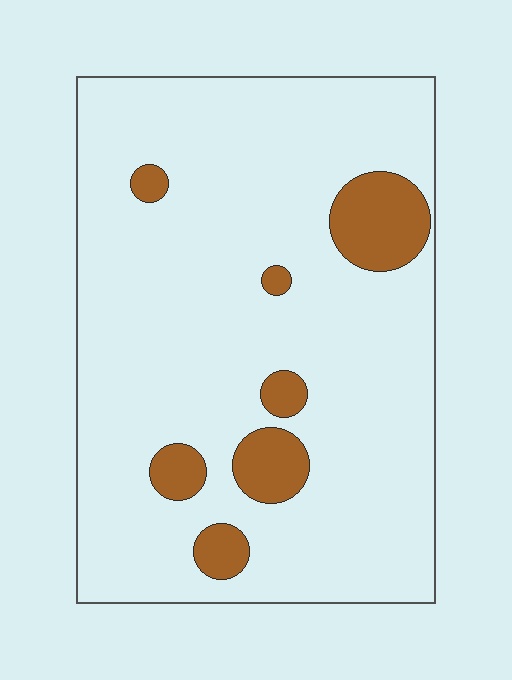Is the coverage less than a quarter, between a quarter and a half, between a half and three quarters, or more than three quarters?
Less than a quarter.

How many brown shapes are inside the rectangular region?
7.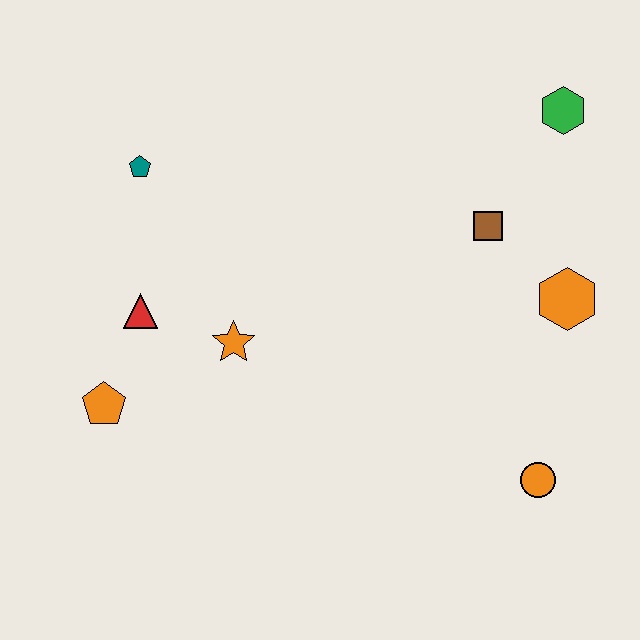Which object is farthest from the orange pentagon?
The green hexagon is farthest from the orange pentagon.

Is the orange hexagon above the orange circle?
Yes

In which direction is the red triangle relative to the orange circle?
The red triangle is to the left of the orange circle.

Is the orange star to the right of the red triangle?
Yes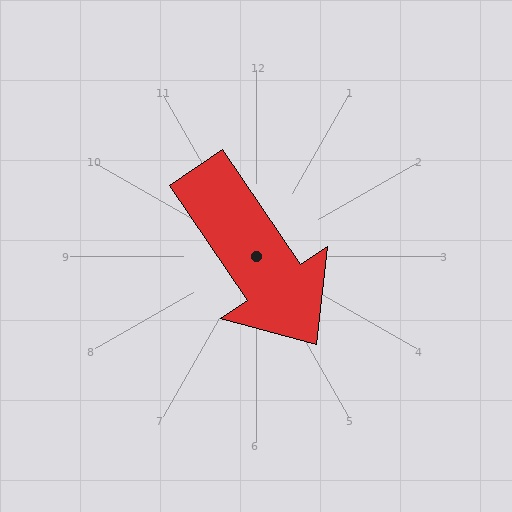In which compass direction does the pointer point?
Southeast.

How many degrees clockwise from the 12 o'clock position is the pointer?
Approximately 146 degrees.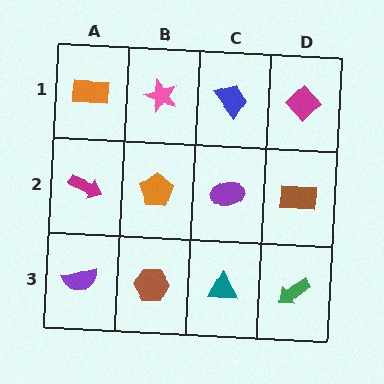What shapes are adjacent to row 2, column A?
An orange rectangle (row 1, column A), a purple semicircle (row 3, column A), an orange pentagon (row 2, column B).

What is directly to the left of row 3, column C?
A brown hexagon.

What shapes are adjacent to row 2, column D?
A magenta diamond (row 1, column D), a green arrow (row 3, column D), a purple ellipse (row 2, column C).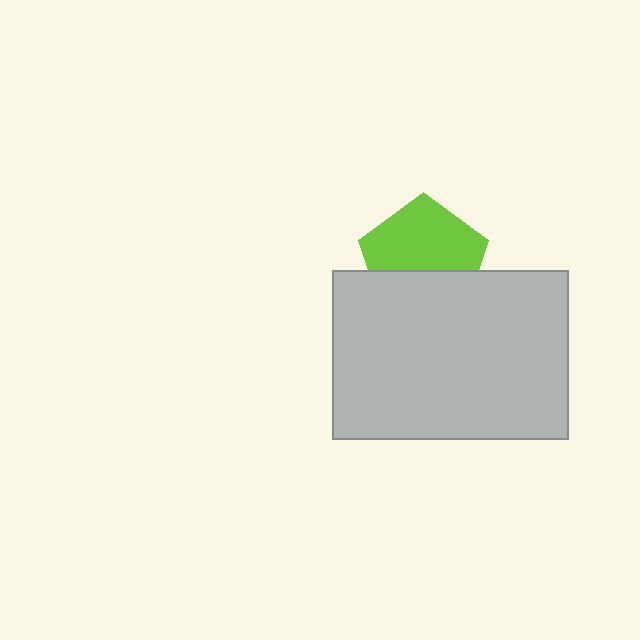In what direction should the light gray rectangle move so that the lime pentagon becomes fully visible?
The light gray rectangle should move down. That is the shortest direction to clear the overlap and leave the lime pentagon fully visible.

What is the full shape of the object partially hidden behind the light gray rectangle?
The partially hidden object is a lime pentagon.